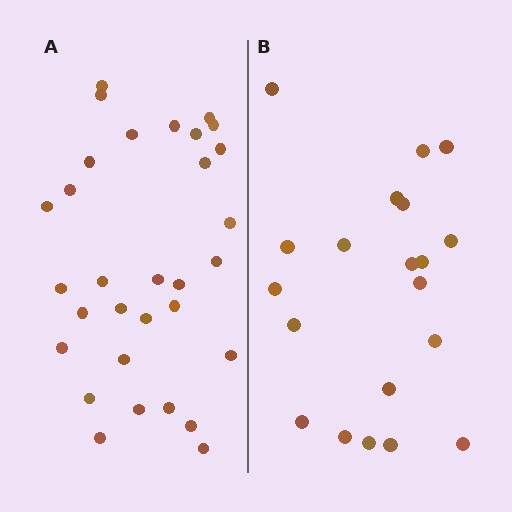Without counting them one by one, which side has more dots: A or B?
Region A (the left region) has more dots.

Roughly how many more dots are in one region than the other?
Region A has roughly 12 or so more dots than region B.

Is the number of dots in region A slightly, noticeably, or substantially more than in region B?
Region A has substantially more. The ratio is roughly 1.6 to 1.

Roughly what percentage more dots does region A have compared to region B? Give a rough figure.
About 55% more.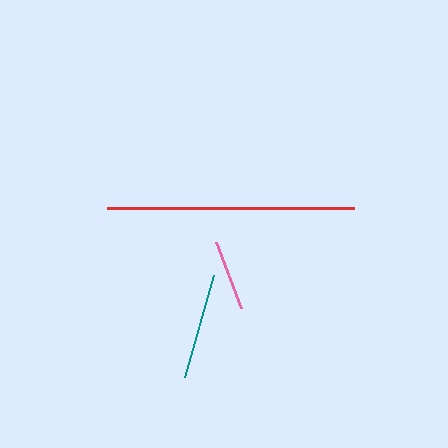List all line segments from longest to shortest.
From longest to shortest: red, teal, pink.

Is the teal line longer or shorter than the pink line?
The teal line is longer than the pink line.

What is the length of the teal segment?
The teal segment is approximately 106 pixels long.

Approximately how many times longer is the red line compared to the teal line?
The red line is approximately 2.3 times the length of the teal line.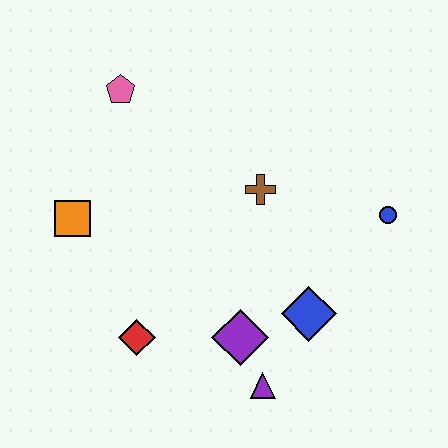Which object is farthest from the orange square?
The blue circle is farthest from the orange square.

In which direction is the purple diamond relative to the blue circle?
The purple diamond is to the left of the blue circle.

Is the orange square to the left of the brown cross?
Yes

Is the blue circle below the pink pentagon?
Yes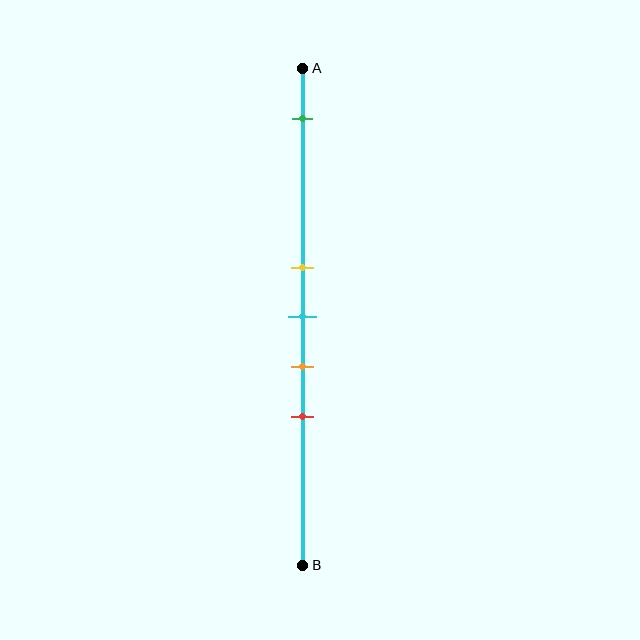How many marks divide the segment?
There are 5 marks dividing the segment.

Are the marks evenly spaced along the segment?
No, the marks are not evenly spaced.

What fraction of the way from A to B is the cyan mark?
The cyan mark is approximately 50% (0.5) of the way from A to B.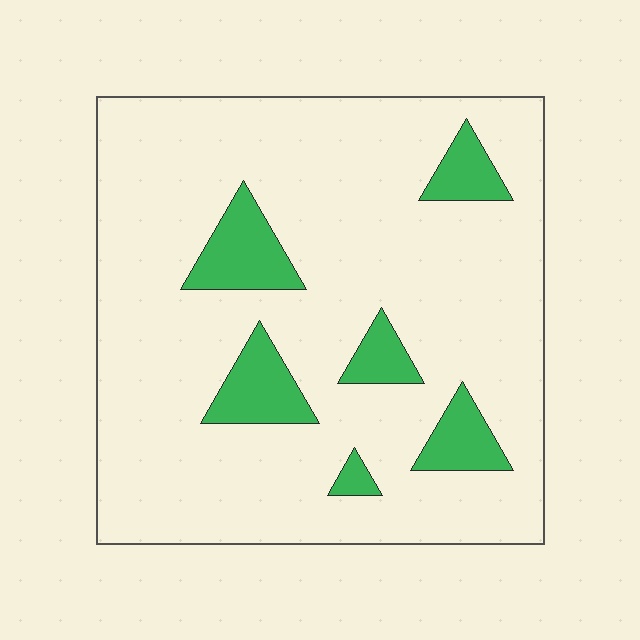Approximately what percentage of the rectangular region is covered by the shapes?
Approximately 15%.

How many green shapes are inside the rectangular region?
6.